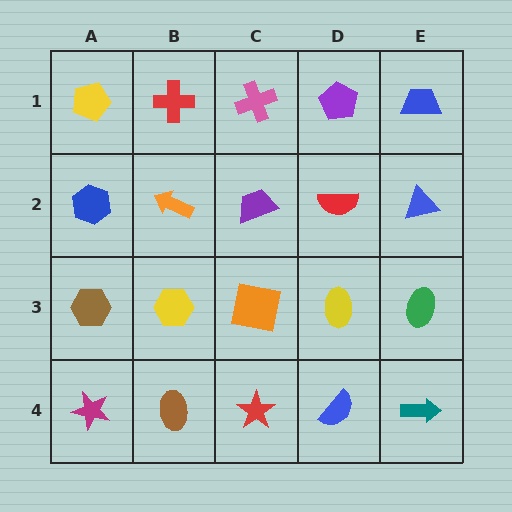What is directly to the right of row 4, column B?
A red star.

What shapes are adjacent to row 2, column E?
A blue trapezoid (row 1, column E), a green ellipse (row 3, column E), a red semicircle (row 2, column D).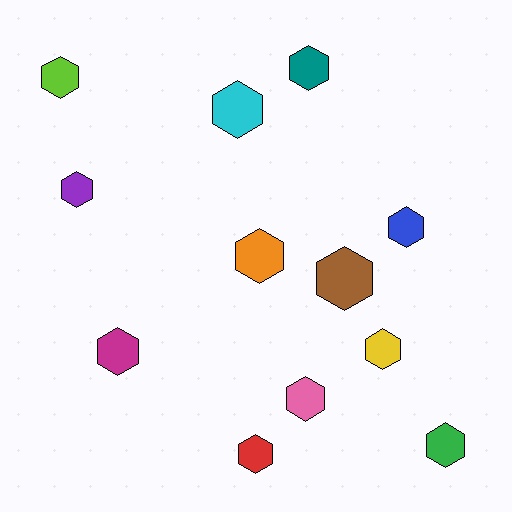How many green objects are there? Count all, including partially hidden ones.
There is 1 green object.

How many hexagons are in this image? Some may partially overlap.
There are 12 hexagons.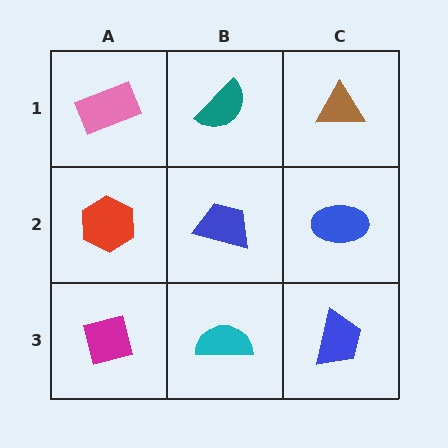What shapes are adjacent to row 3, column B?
A blue trapezoid (row 2, column B), a magenta square (row 3, column A), a blue trapezoid (row 3, column C).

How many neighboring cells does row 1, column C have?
2.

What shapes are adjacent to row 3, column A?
A red hexagon (row 2, column A), a cyan semicircle (row 3, column B).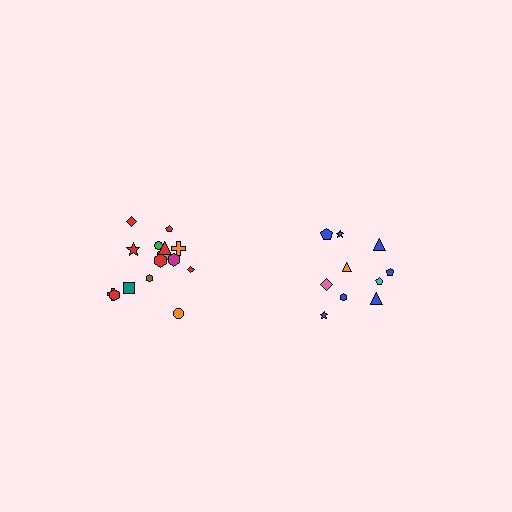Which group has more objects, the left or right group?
The left group.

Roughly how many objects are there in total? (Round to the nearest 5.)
Roughly 25 objects in total.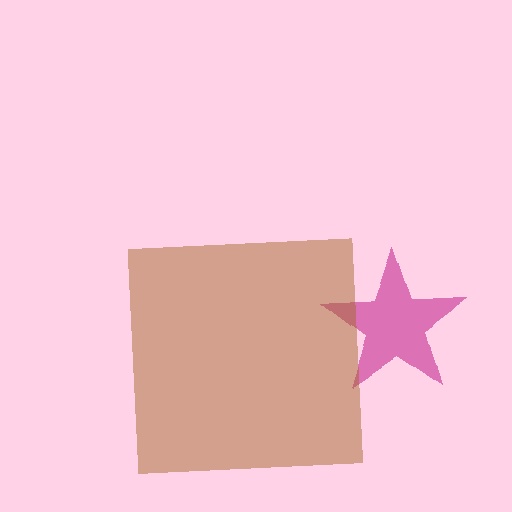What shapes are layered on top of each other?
The layered shapes are: a magenta star, a brown square.